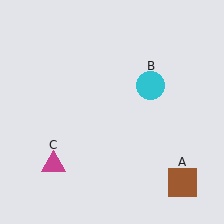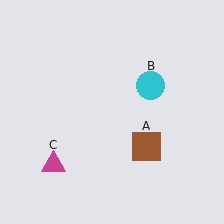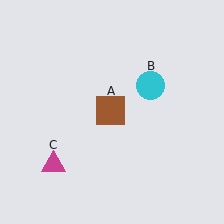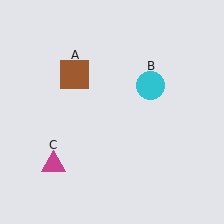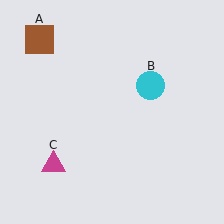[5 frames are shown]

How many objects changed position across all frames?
1 object changed position: brown square (object A).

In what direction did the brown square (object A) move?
The brown square (object A) moved up and to the left.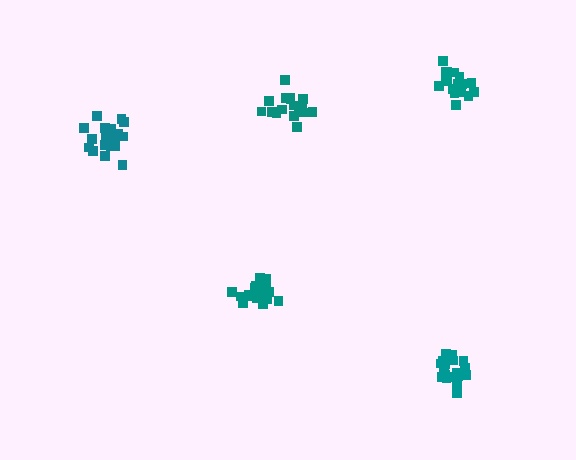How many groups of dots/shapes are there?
There are 5 groups.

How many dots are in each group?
Group 1: 19 dots, Group 2: 21 dots, Group 3: 20 dots, Group 4: 18 dots, Group 5: 20 dots (98 total).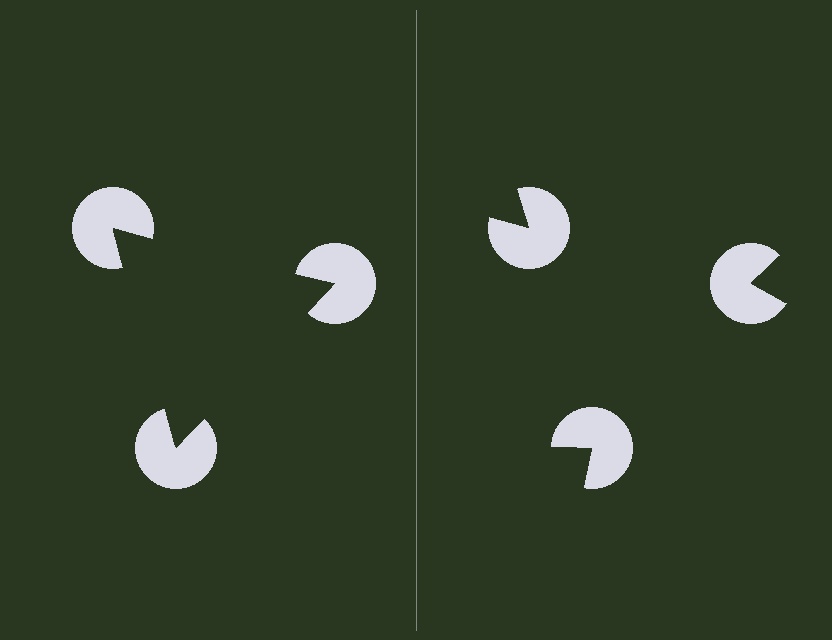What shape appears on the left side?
An illusory triangle.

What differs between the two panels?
The pac-man discs are positioned identically on both sides; only the wedge orientations differ. On the left they align to a triangle; on the right they are misaligned.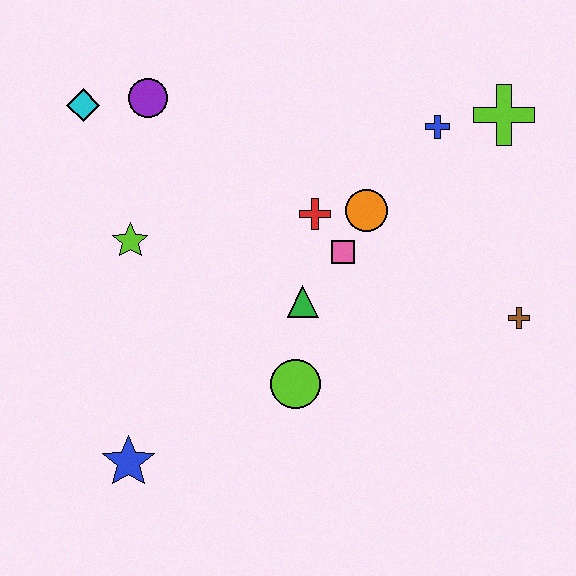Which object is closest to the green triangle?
The pink square is closest to the green triangle.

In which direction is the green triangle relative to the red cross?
The green triangle is below the red cross.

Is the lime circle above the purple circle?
No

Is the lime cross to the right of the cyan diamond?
Yes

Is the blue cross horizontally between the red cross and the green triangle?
No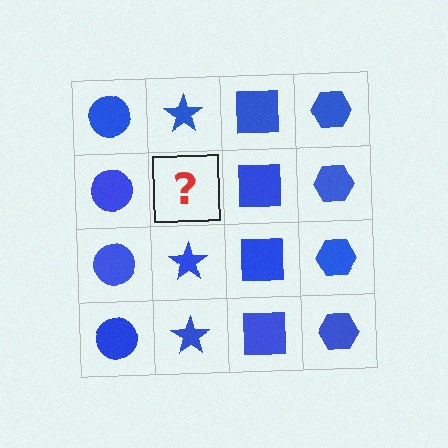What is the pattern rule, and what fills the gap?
The rule is that each column has a consistent shape. The gap should be filled with a blue star.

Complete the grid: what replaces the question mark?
The question mark should be replaced with a blue star.